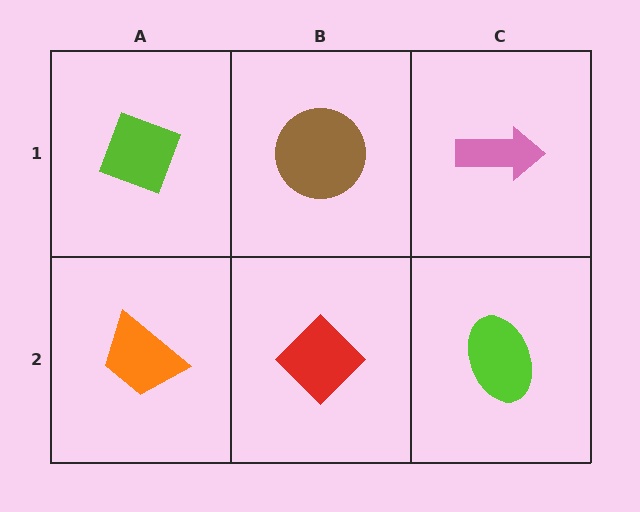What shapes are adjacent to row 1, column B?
A red diamond (row 2, column B), a lime diamond (row 1, column A), a pink arrow (row 1, column C).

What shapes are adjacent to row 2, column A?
A lime diamond (row 1, column A), a red diamond (row 2, column B).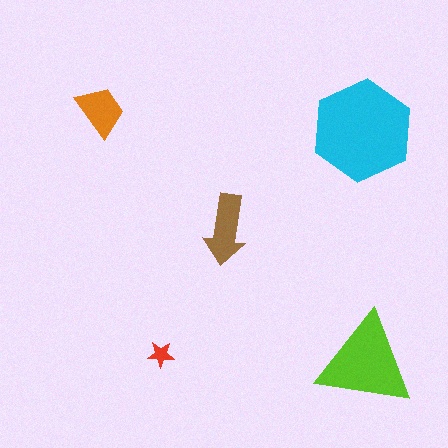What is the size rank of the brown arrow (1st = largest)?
3rd.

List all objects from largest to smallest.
The cyan hexagon, the lime triangle, the brown arrow, the orange trapezoid, the red star.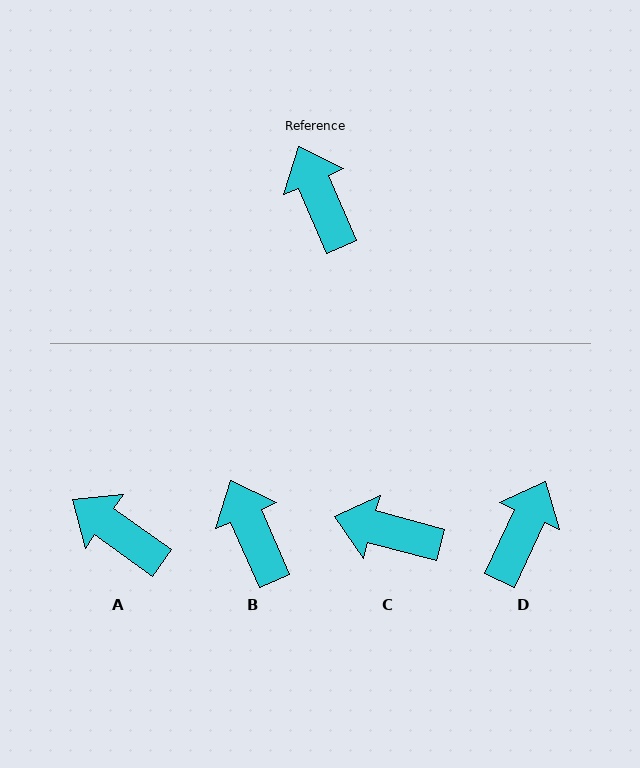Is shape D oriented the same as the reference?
No, it is off by about 48 degrees.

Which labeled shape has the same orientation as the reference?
B.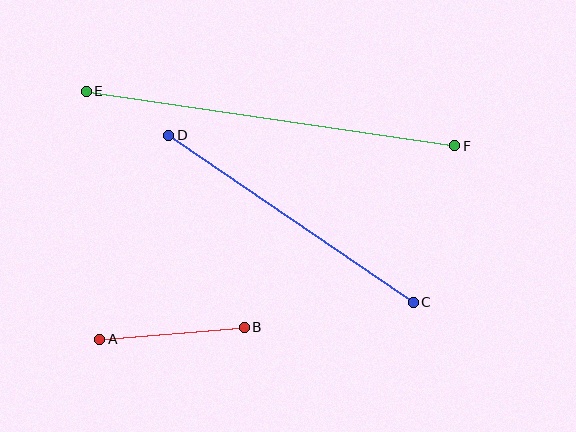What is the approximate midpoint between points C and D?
The midpoint is at approximately (291, 219) pixels.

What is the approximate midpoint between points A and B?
The midpoint is at approximately (172, 333) pixels.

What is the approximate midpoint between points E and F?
The midpoint is at approximately (271, 119) pixels.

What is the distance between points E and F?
The distance is approximately 373 pixels.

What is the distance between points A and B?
The distance is approximately 145 pixels.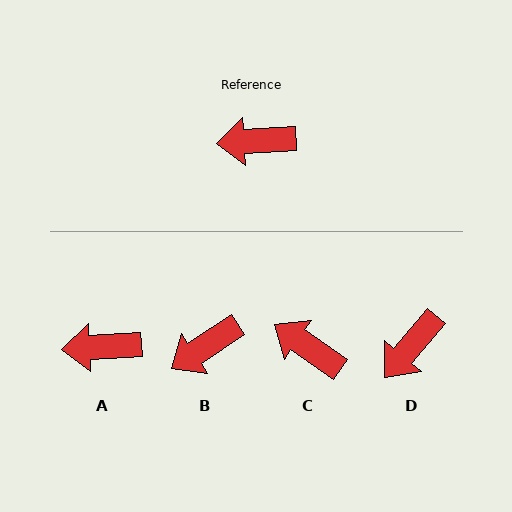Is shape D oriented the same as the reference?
No, it is off by about 46 degrees.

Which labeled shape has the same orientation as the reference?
A.